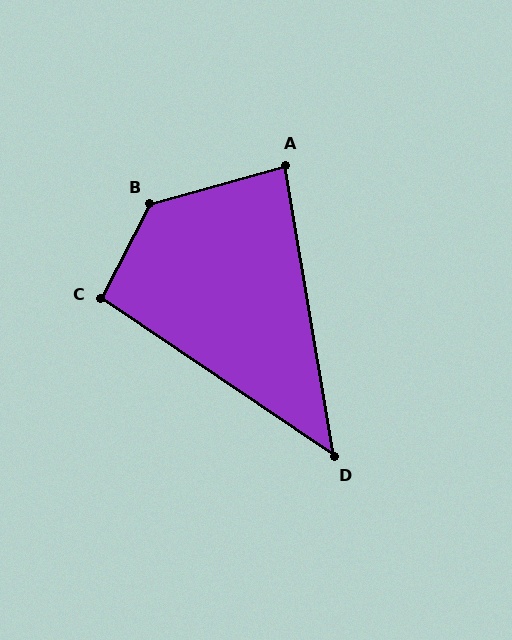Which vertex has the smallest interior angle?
D, at approximately 47 degrees.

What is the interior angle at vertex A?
Approximately 84 degrees (acute).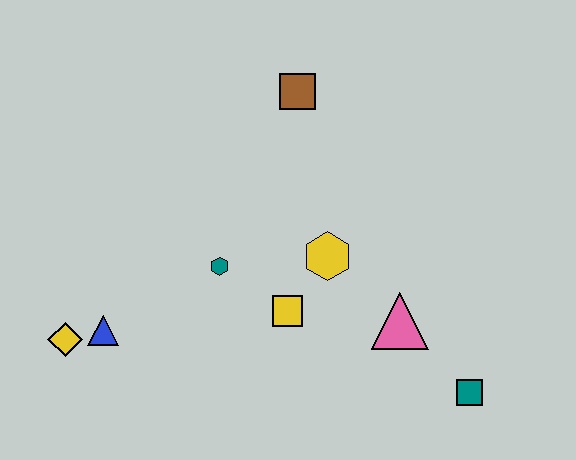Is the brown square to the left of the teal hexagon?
No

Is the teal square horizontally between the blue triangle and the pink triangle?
No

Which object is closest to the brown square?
The yellow hexagon is closest to the brown square.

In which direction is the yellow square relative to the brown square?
The yellow square is below the brown square.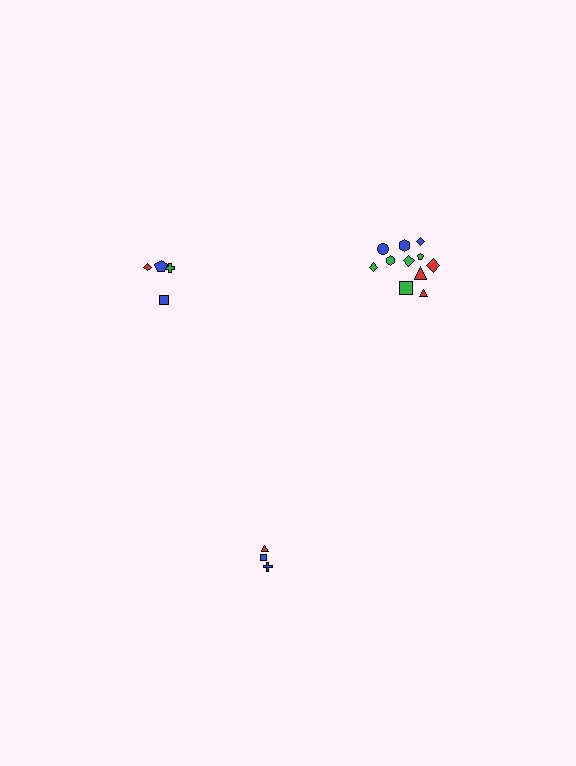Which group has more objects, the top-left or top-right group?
The top-right group.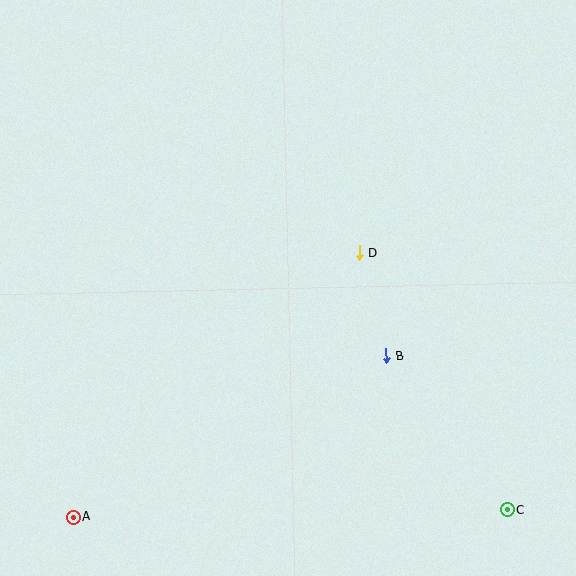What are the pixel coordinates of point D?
Point D is at (359, 253).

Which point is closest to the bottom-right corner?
Point C is closest to the bottom-right corner.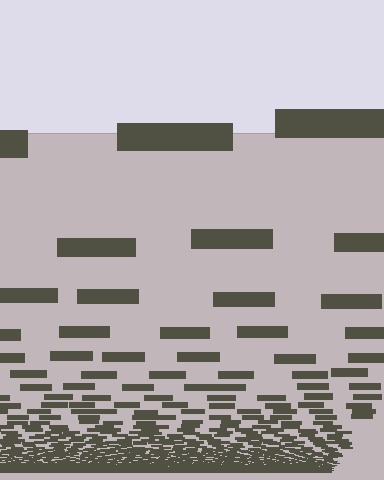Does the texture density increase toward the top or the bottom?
Density increases toward the bottom.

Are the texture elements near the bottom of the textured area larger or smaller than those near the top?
Smaller. The gradient is inverted — elements near the bottom are smaller and denser.